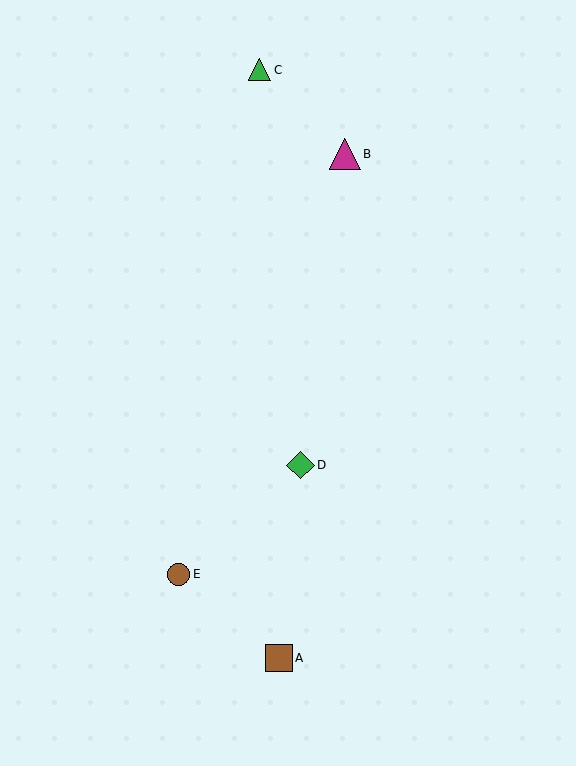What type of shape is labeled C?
Shape C is a green triangle.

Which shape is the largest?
The magenta triangle (labeled B) is the largest.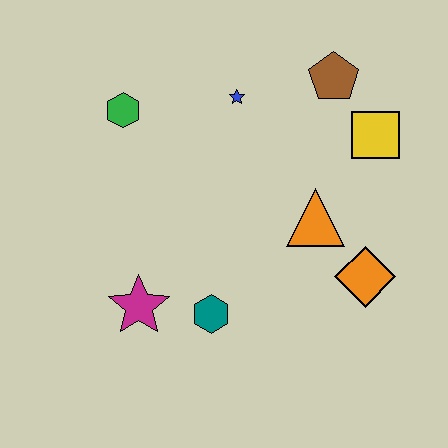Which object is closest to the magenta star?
The teal hexagon is closest to the magenta star.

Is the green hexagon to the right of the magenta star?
No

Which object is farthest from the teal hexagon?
The brown pentagon is farthest from the teal hexagon.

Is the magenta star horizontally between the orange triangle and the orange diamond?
No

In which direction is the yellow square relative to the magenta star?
The yellow square is to the right of the magenta star.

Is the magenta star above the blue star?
No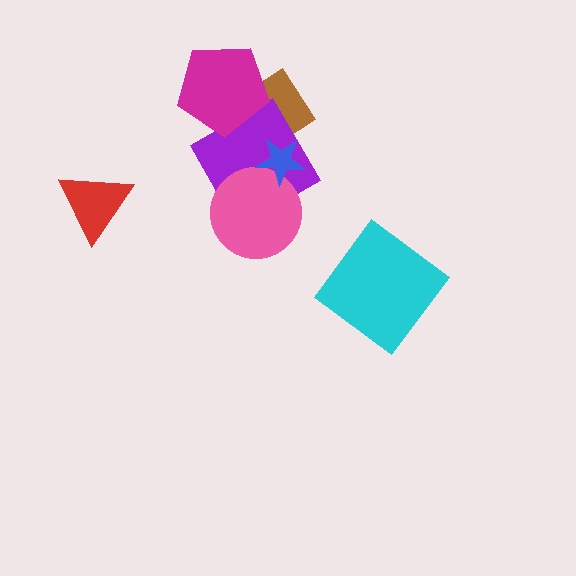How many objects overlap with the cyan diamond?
0 objects overlap with the cyan diamond.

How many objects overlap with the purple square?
4 objects overlap with the purple square.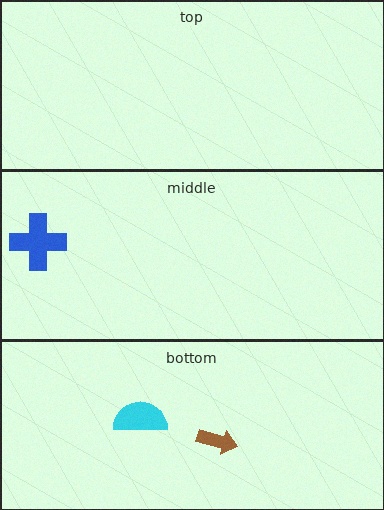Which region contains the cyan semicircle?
The bottom region.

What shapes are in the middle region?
The blue cross.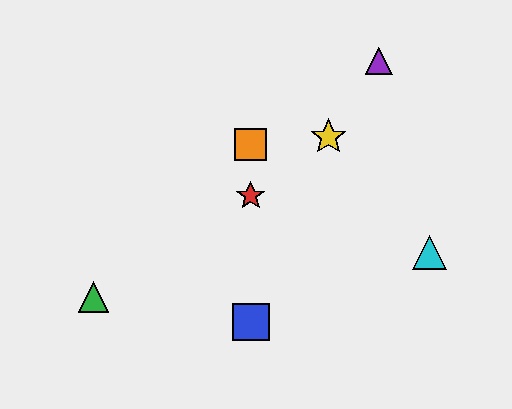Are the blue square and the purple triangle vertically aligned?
No, the blue square is at x≈251 and the purple triangle is at x≈379.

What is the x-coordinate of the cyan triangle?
The cyan triangle is at x≈430.